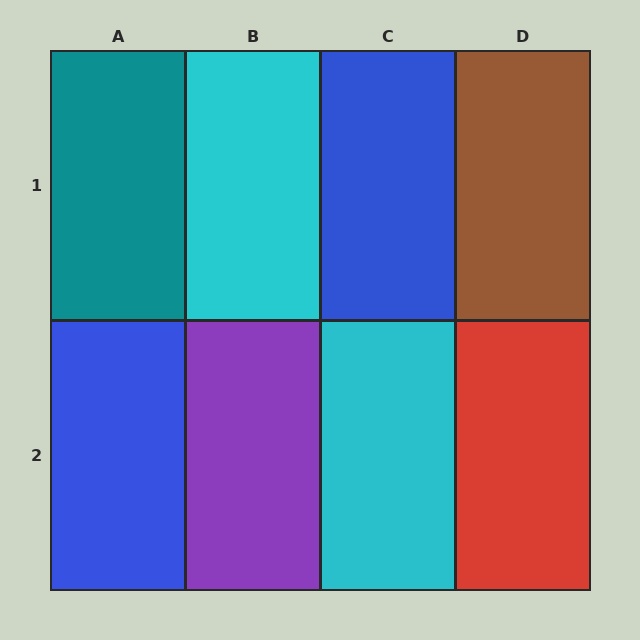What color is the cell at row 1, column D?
Brown.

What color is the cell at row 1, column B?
Cyan.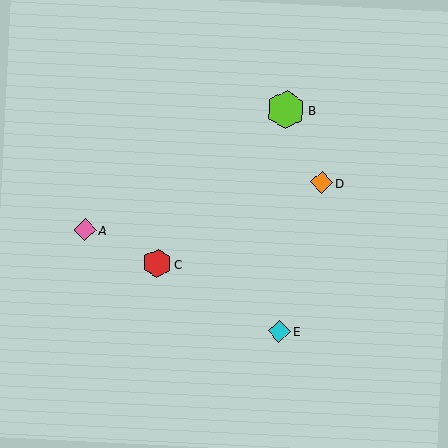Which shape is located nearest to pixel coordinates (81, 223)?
The pink diamond (labeled A) at (85, 230) is nearest to that location.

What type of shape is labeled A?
Shape A is a pink diamond.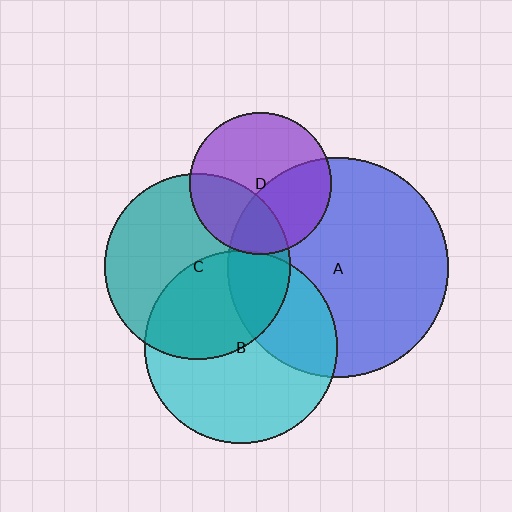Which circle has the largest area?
Circle A (blue).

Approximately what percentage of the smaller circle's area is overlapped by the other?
Approximately 40%.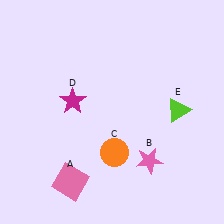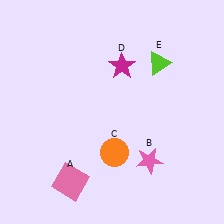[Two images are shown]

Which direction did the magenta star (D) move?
The magenta star (D) moved right.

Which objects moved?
The objects that moved are: the magenta star (D), the lime triangle (E).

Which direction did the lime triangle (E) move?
The lime triangle (E) moved up.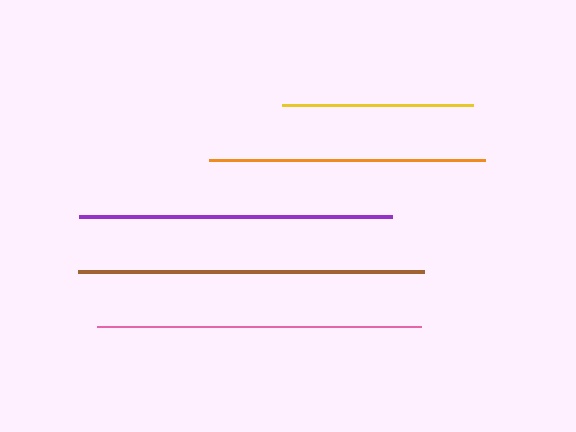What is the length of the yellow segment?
The yellow segment is approximately 191 pixels long.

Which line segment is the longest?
The brown line is the longest at approximately 346 pixels.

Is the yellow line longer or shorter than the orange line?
The orange line is longer than the yellow line.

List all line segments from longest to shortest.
From longest to shortest: brown, pink, purple, orange, yellow.